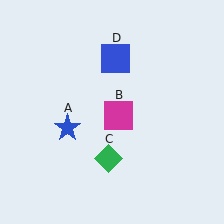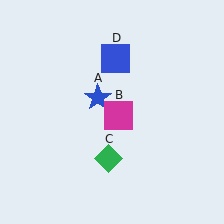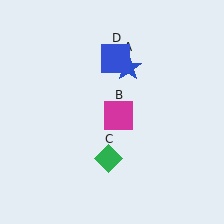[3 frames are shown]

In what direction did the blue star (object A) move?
The blue star (object A) moved up and to the right.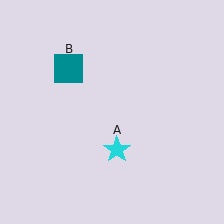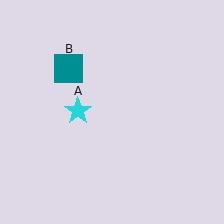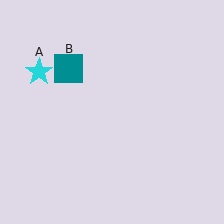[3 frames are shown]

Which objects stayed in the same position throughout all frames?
Teal square (object B) remained stationary.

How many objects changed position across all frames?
1 object changed position: cyan star (object A).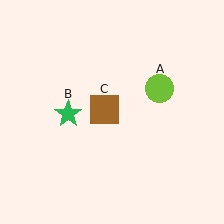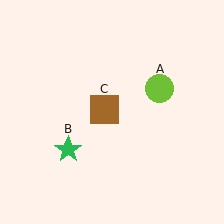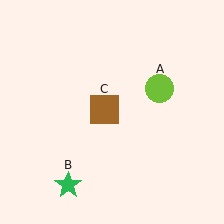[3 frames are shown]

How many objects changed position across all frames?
1 object changed position: green star (object B).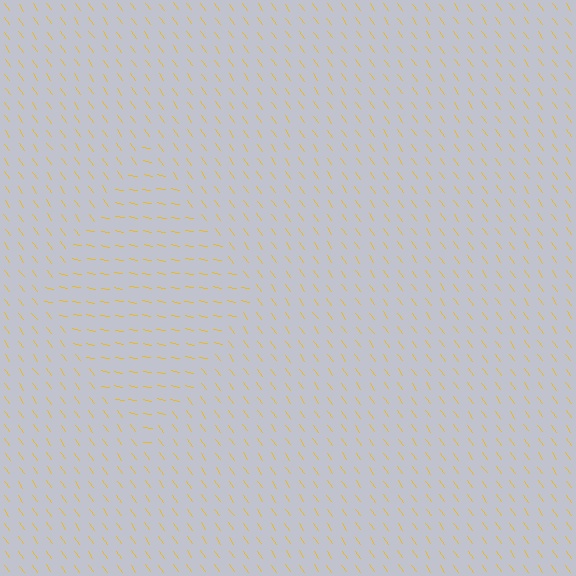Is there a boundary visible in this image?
Yes, there is a texture boundary formed by a change in line orientation.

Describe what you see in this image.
The image is filled with small yellow line segments. A diamond region in the image has lines oriented differently from the surrounding lines, creating a visible texture boundary.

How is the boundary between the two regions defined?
The boundary is defined purely by a change in line orientation (approximately 45 degrees difference). All lines are the same color and thickness.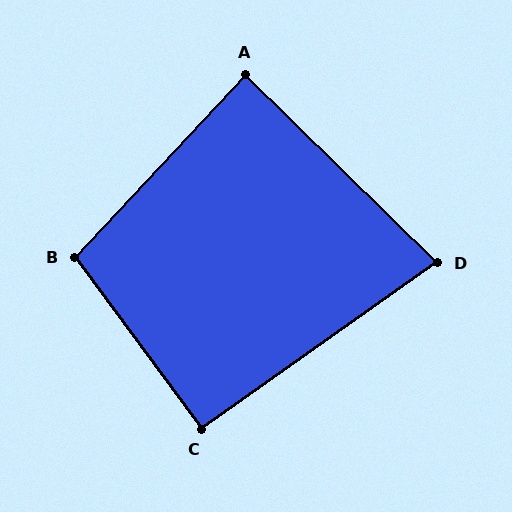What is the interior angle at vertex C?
Approximately 91 degrees (approximately right).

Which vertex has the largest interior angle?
B, at approximately 101 degrees.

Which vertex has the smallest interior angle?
D, at approximately 79 degrees.